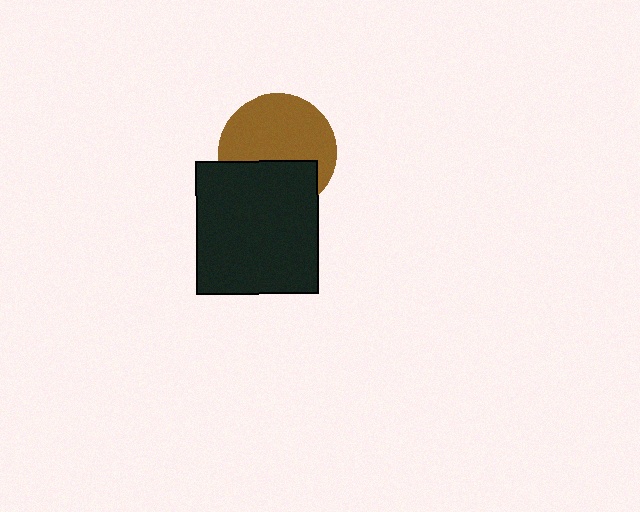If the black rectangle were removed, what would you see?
You would see the complete brown circle.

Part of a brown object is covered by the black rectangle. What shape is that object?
It is a circle.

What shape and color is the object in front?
The object in front is a black rectangle.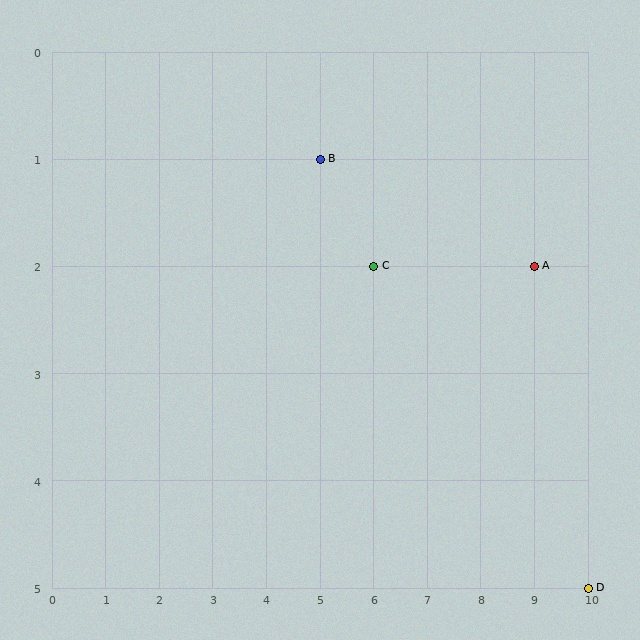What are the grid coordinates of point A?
Point A is at grid coordinates (9, 2).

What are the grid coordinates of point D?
Point D is at grid coordinates (10, 5).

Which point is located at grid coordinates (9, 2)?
Point A is at (9, 2).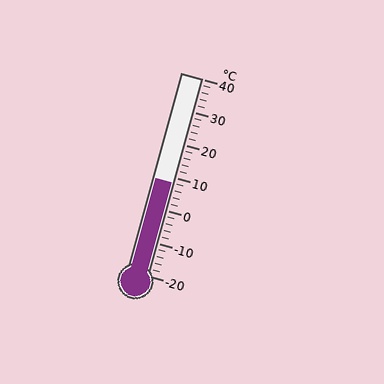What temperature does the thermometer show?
The thermometer shows approximately 8°C.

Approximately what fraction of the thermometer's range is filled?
The thermometer is filled to approximately 45% of its range.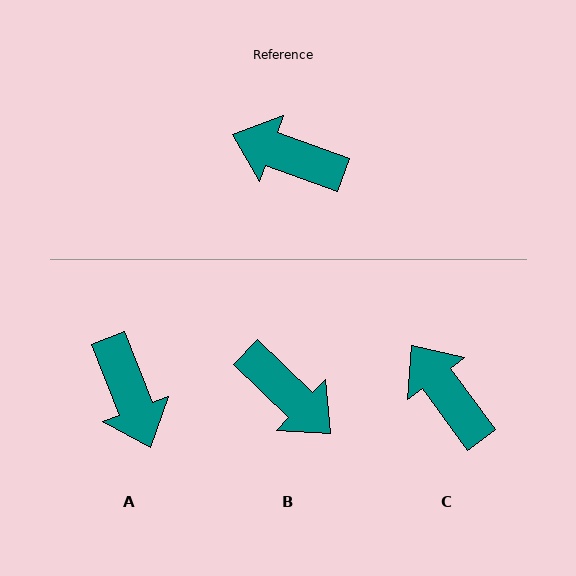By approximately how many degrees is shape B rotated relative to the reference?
Approximately 156 degrees counter-clockwise.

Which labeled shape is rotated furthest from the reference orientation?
B, about 156 degrees away.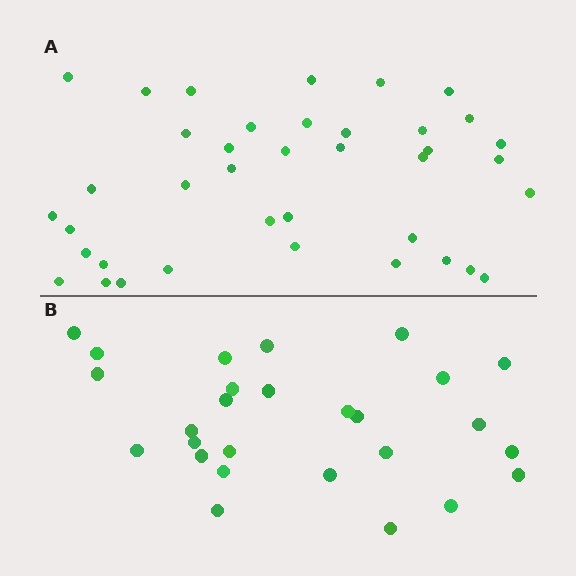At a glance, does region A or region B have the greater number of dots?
Region A (the top region) has more dots.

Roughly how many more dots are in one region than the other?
Region A has roughly 12 or so more dots than region B.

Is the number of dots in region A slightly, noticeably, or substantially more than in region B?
Region A has noticeably more, but not dramatically so. The ratio is roughly 1.4 to 1.